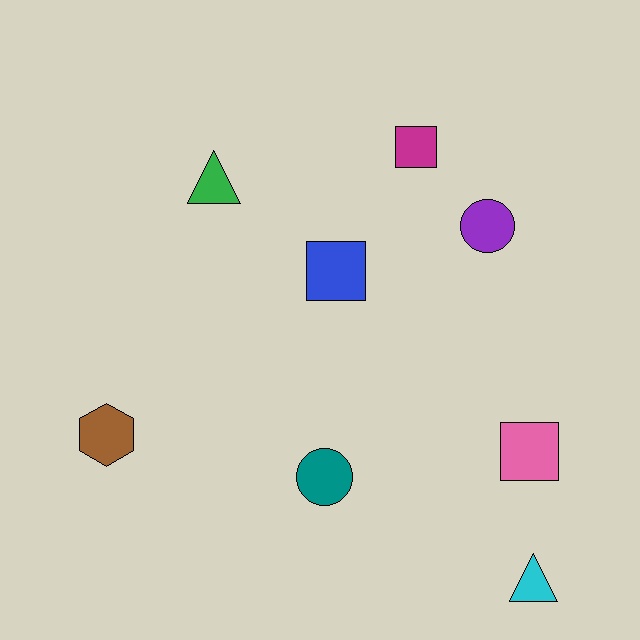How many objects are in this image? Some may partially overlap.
There are 8 objects.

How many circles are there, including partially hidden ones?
There are 2 circles.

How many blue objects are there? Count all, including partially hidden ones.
There is 1 blue object.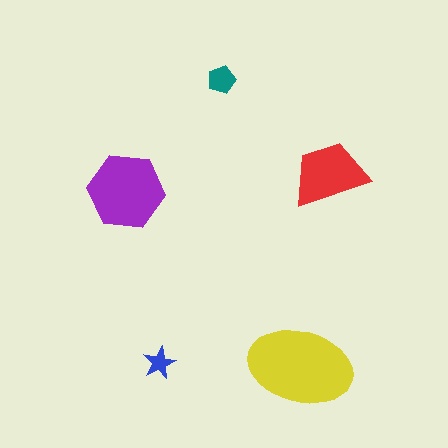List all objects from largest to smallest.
The yellow ellipse, the purple hexagon, the red trapezoid, the teal pentagon, the blue star.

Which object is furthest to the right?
The red trapezoid is rightmost.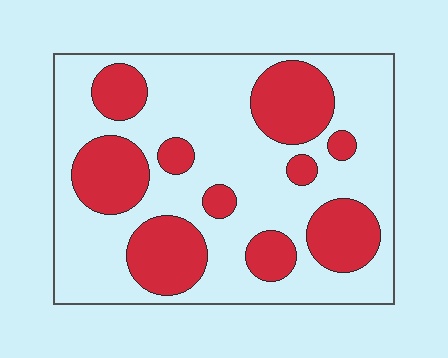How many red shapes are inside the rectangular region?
10.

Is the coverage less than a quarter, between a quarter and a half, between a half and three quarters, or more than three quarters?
Between a quarter and a half.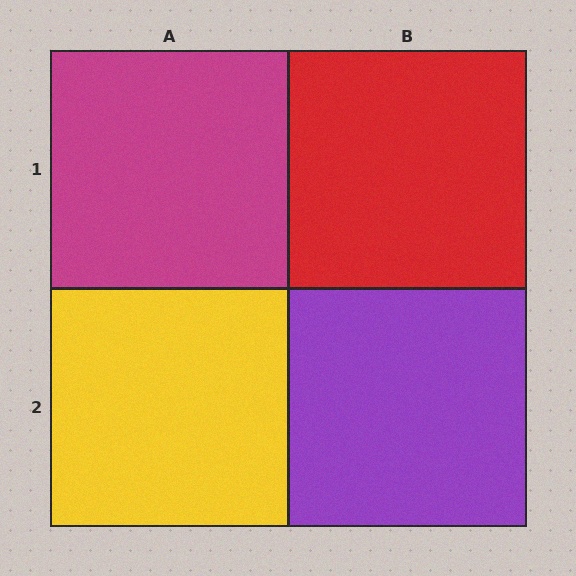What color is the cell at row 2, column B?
Purple.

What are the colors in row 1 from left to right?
Magenta, red.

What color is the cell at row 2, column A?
Yellow.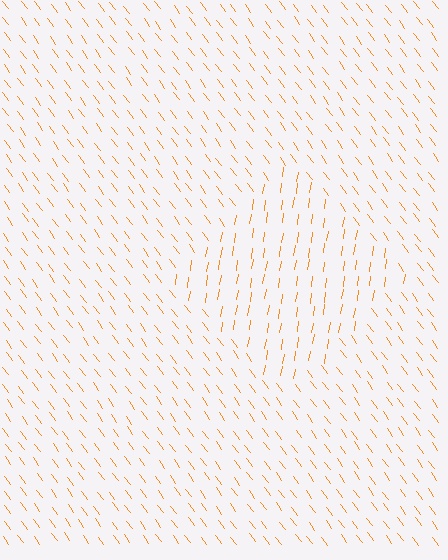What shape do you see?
I see a diamond.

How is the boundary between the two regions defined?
The boundary is defined purely by a change in line orientation (approximately 45 degrees difference). All lines are the same color and thickness.